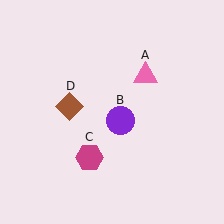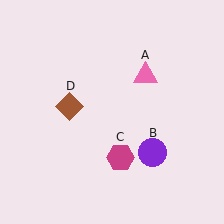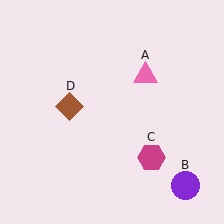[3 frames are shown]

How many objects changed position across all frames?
2 objects changed position: purple circle (object B), magenta hexagon (object C).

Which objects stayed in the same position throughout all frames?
Pink triangle (object A) and brown diamond (object D) remained stationary.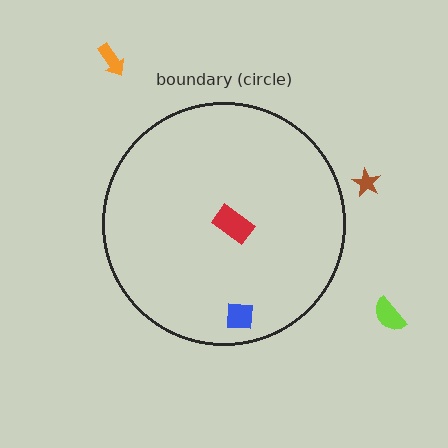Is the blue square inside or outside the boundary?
Inside.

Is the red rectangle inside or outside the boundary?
Inside.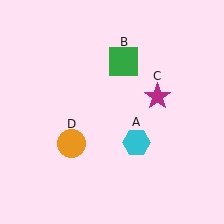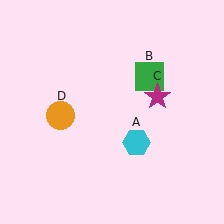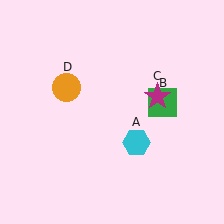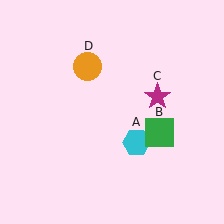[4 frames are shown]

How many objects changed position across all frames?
2 objects changed position: green square (object B), orange circle (object D).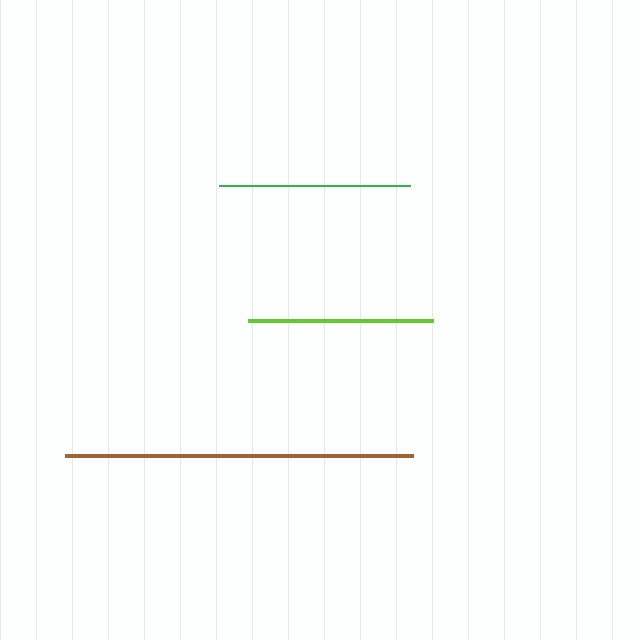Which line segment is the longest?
The brown line is the longest at approximately 347 pixels.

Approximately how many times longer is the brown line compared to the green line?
The brown line is approximately 1.8 times the length of the green line.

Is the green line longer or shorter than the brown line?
The brown line is longer than the green line.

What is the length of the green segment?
The green segment is approximately 192 pixels long.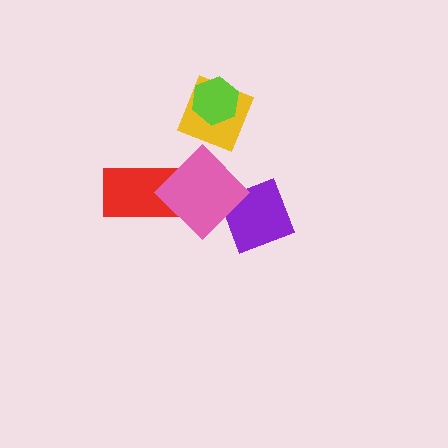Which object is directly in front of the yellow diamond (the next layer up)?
The lime hexagon is directly in front of the yellow diamond.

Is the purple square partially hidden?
Yes, it is partially covered by another shape.